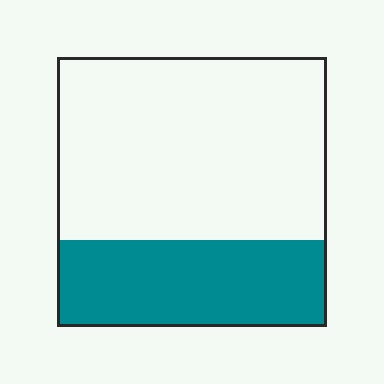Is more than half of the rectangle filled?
No.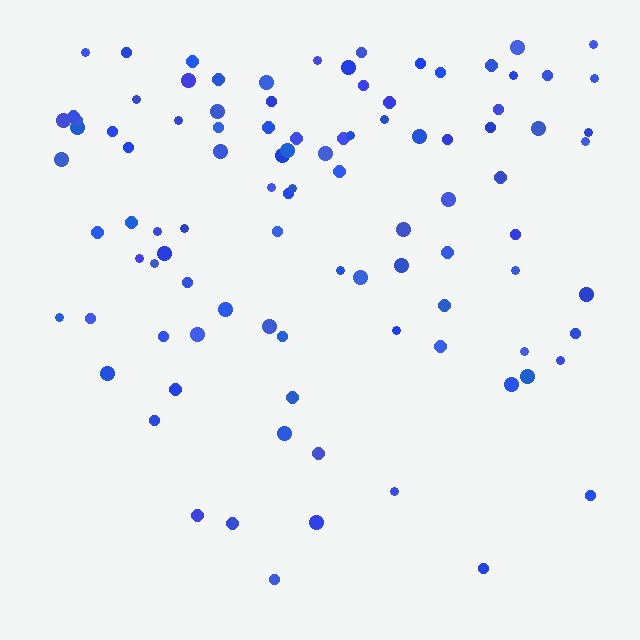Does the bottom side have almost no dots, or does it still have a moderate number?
Still a moderate number, just noticeably fewer than the top.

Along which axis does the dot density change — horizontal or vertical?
Vertical.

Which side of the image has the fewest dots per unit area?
The bottom.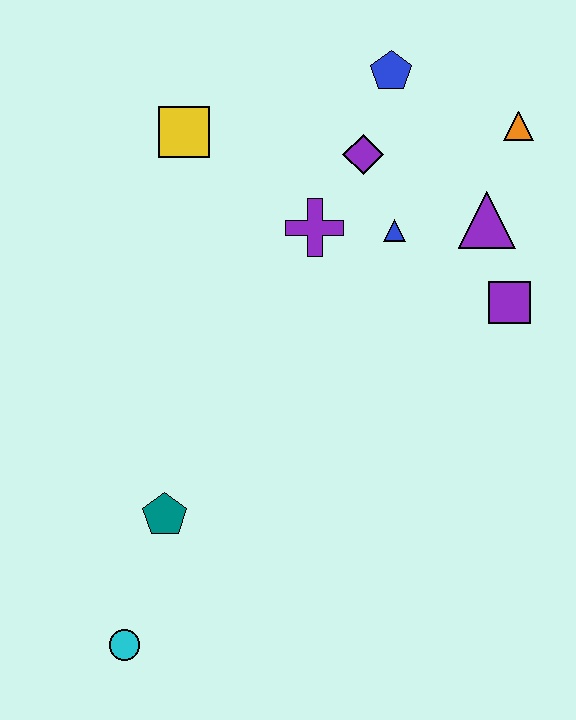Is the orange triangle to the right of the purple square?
Yes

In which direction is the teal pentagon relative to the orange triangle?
The teal pentagon is below the orange triangle.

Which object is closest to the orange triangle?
The purple triangle is closest to the orange triangle.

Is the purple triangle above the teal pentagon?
Yes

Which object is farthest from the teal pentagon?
The orange triangle is farthest from the teal pentagon.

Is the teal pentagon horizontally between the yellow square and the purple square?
No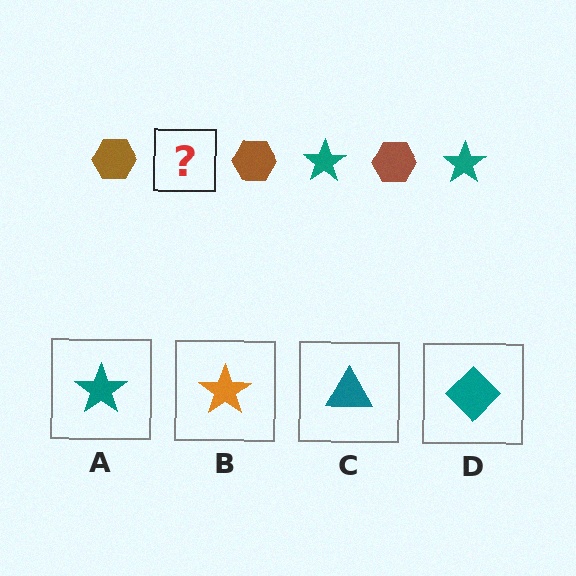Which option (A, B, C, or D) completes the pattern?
A.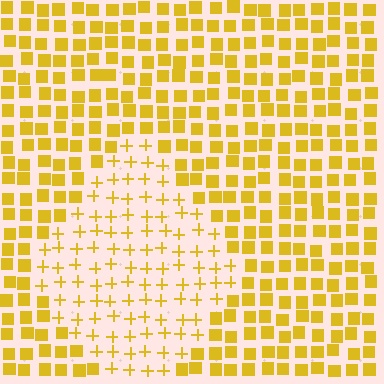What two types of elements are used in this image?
The image uses plus signs inside the diamond region and squares outside it.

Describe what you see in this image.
The image is filled with small yellow elements arranged in a uniform grid. A diamond-shaped region contains plus signs, while the surrounding area contains squares. The boundary is defined purely by the change in element shape.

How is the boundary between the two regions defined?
The boundary is defined by a change in element shape: plus signs inside vs. squares outside. All elements share the same color and spacing.